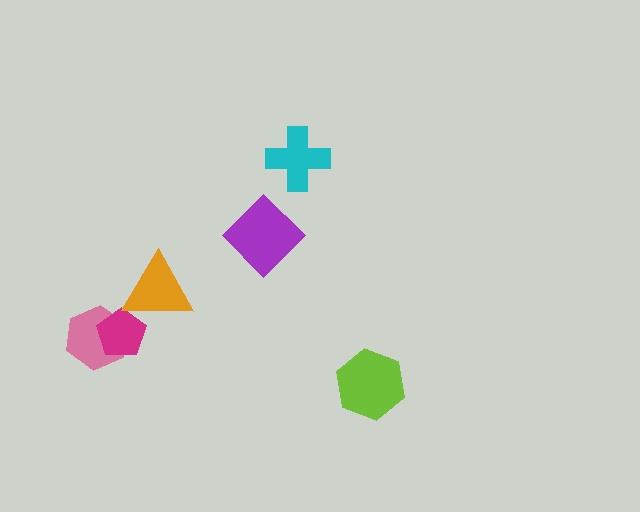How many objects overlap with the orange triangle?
1 object overlaps with the orange triangle.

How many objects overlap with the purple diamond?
0 objects overlap with the purple diamond.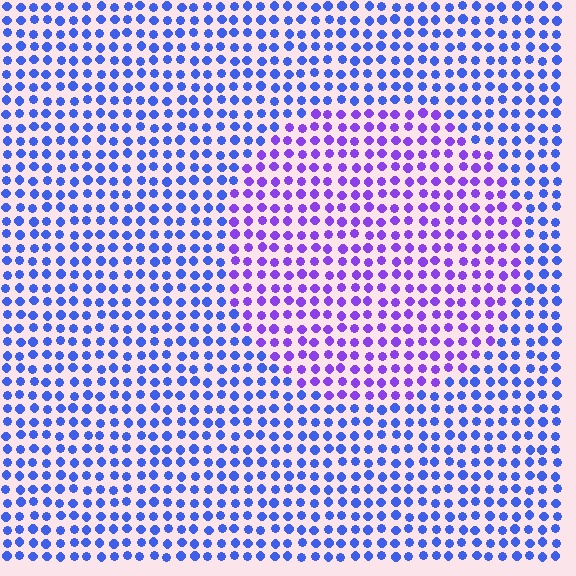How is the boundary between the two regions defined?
The boundary is defined purely by a slight shift in hue (about 38 degrees). Spacing, size, and orientation are identical on both sides.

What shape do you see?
I see a circle.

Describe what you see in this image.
The image is filled with small blue elements in a uniform arrangement. A circle-shaped region is visible where the elements are tinted to a slightly different hue, forming a subtle color boundary.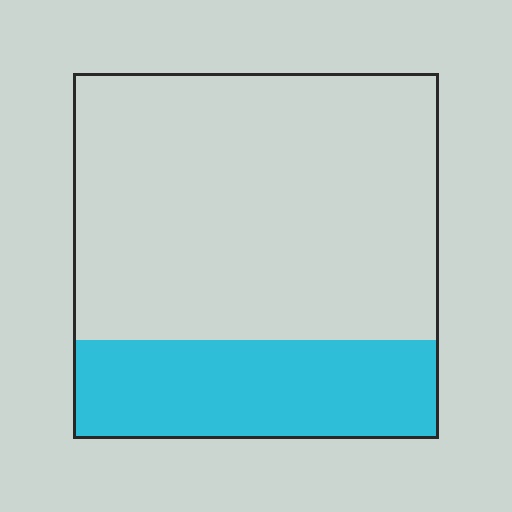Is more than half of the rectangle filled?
No.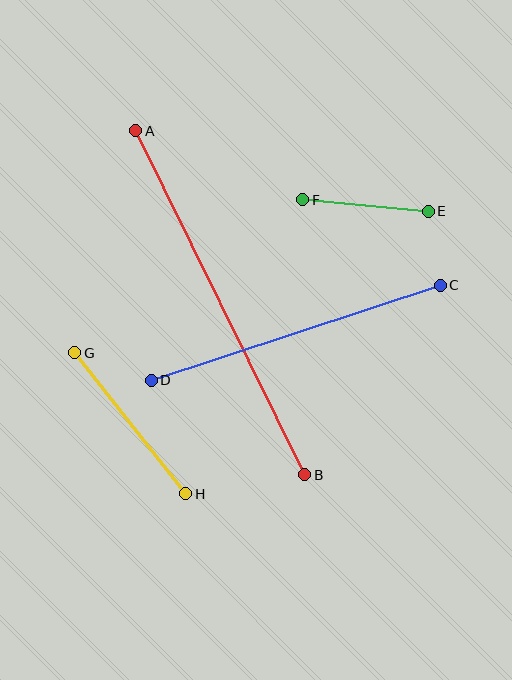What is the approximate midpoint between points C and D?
The midpoint is at approximately (296, 333) pixels.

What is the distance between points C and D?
The distance is approximately 304 pixels.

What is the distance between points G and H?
The distance is approximately 180 pixels.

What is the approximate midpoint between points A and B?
The midpoint is at approximately (220, 303) pixels.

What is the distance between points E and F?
The distance is approximately 126 pixels.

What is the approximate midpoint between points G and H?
The midpoint is at approximately (130, 423) pixels.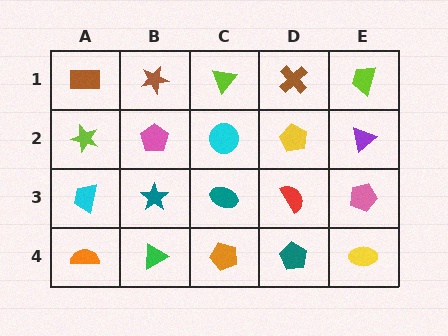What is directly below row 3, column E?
A yellow ellipse.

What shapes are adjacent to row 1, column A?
A lime star (row 2, column A), a brown star (row 1, column B).